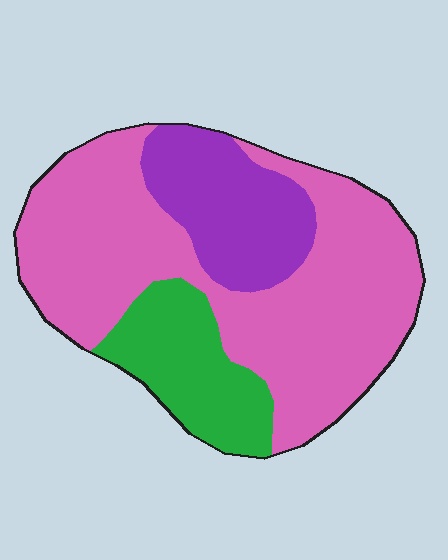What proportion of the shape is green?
Green takes up about one sixth (1/6) of the shape.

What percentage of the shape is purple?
Purple covers 20% of the shape.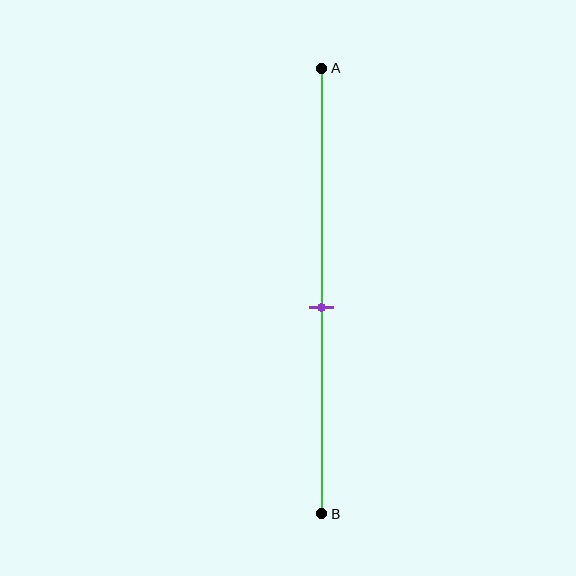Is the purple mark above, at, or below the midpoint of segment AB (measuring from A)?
The purple mark is below the midpoint of segment AB.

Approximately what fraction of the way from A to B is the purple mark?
The purple mark is approximately 55% of the way from A to B.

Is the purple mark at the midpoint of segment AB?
No, the mark is at about 55% from A, not at the 50% midpoint.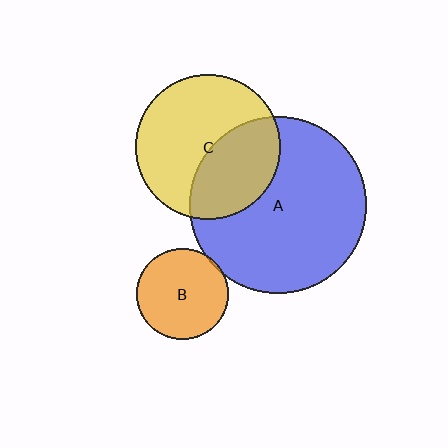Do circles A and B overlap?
Yes.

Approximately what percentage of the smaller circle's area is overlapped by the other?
Approximately 5%.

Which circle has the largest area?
Circle A (blue).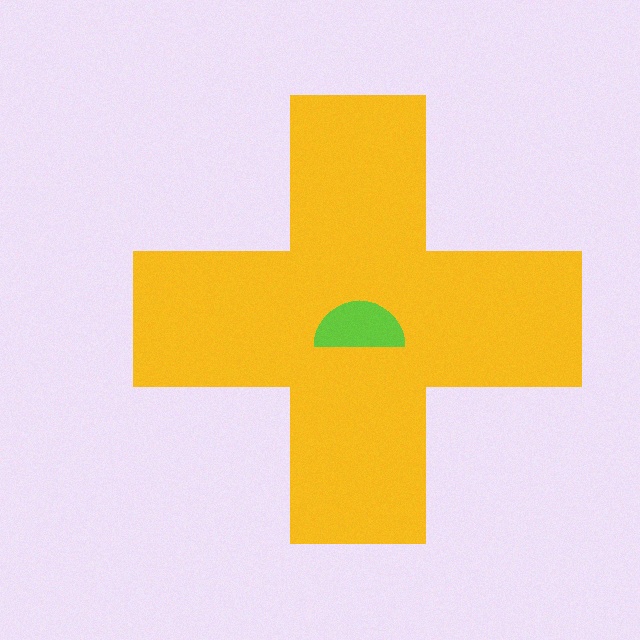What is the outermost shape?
The yellow cross.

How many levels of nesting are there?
2.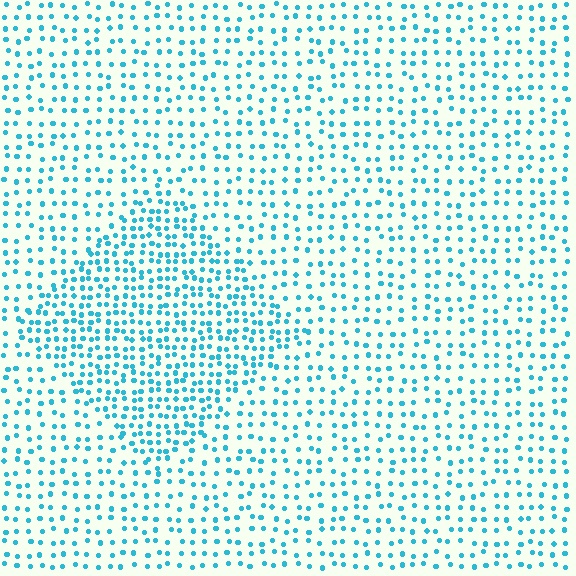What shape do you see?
I see a diamond.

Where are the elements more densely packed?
The elements are more densely packed inside the diamond boundary.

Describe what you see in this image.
The image contains small cyan elements arranged at two different densities. A diamond-shaped region is visible where the elements are more densely packed than the surrounding area.